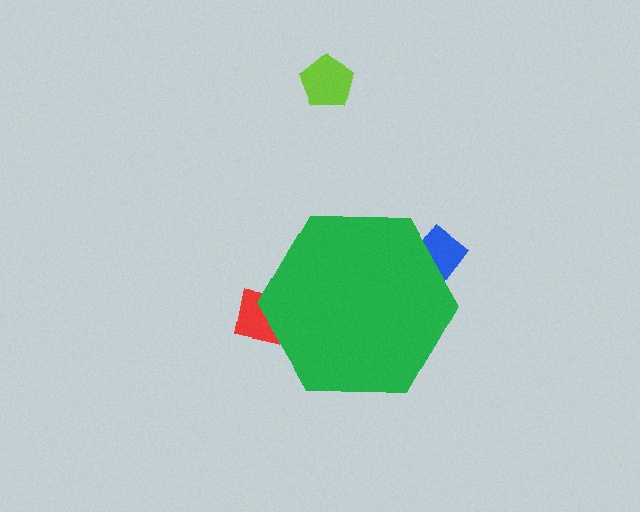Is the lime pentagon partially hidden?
No, the lime pentagon is fully visible.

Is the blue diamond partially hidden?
Yes, the blue diamond is partially hidden behind the green hexagon.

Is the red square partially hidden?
Yes, the red square is partially hidden behind the green hexagon.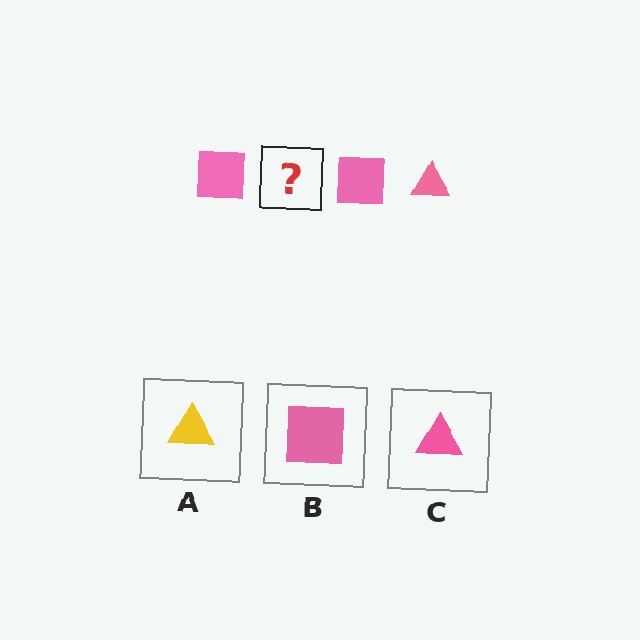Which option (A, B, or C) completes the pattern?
C.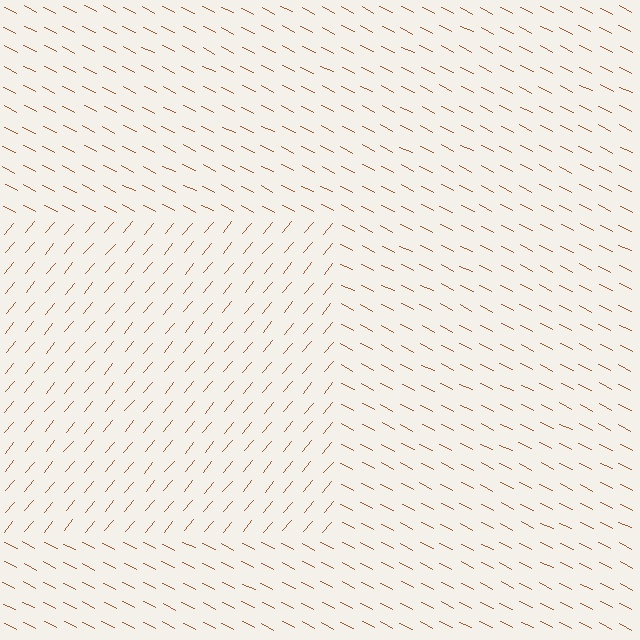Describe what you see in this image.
The image is filled with small brown line segments. A rectangle region in the image has lines oriented differently from the surrounding lines, creating a visible texture boundary.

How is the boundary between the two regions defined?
The boundary is defined purely by a change in line orientation (approximately 77 degrees difference). All lines are the same color and thickness.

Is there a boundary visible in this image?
Yes, there is a texture boundary formed by a change in line orientation.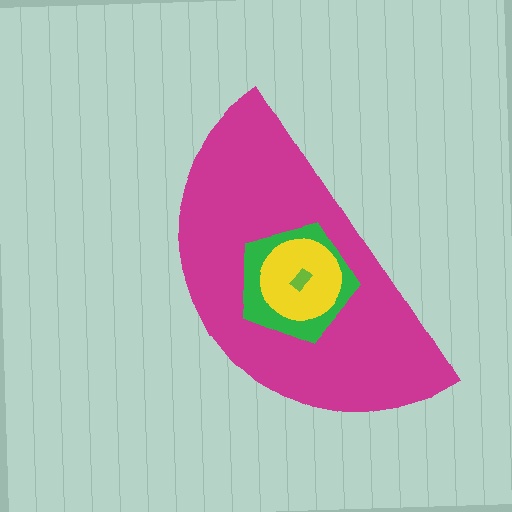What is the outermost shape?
The magenta semicircle.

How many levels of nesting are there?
4.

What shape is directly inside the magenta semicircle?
The green pentagon.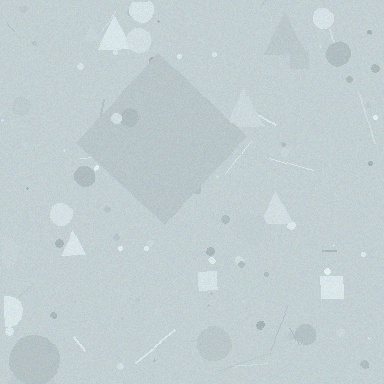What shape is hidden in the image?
A diamond is hidden in the image.